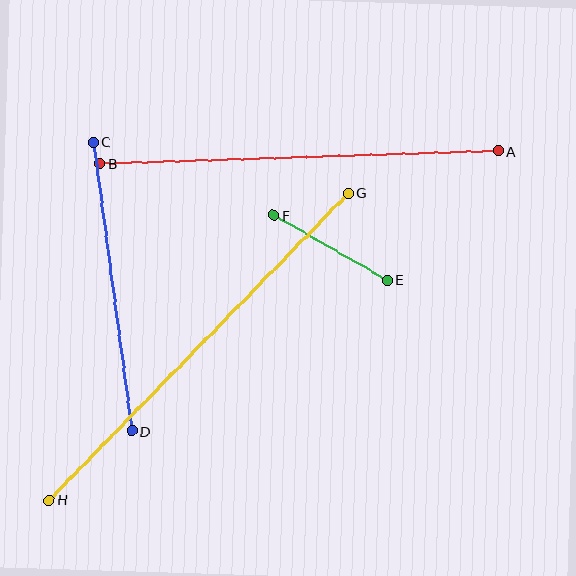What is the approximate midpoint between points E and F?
The midpoint is at approximately (331, 248) pixels.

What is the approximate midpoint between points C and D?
The midpoint is at approximately (113, 287) pixels.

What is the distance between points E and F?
The distance is approximately 131 pixels.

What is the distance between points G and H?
The distance is approximately 428 pixels.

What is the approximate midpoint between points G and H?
The midpoint is at approximately (199, 347) pixels.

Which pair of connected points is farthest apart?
Points G and H are farthest apart.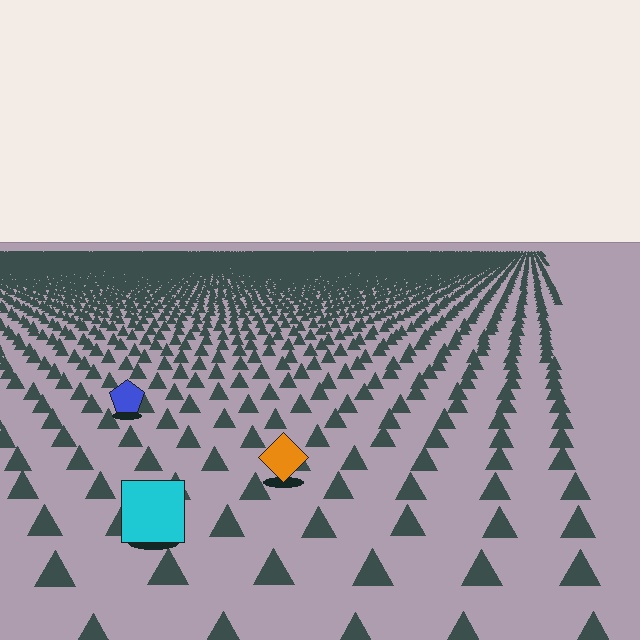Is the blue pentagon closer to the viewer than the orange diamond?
No. The orange diamond is closer — you can tell from the texture gradient: the ground texture is coarser near it.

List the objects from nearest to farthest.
From nearest to farthest: the cyan square, the orange diamond, the blue pentagon.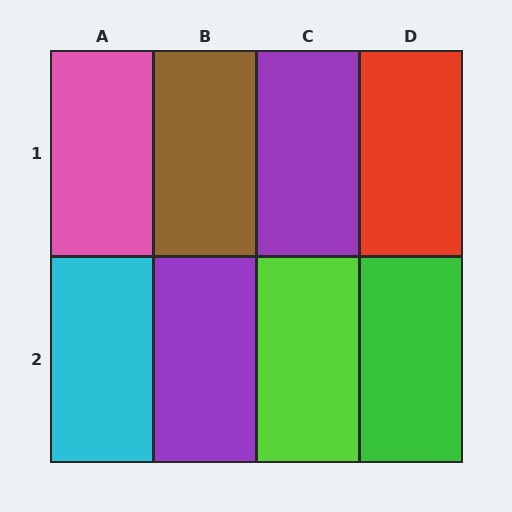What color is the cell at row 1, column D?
Red.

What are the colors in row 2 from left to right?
Cyan, purple, lime, green.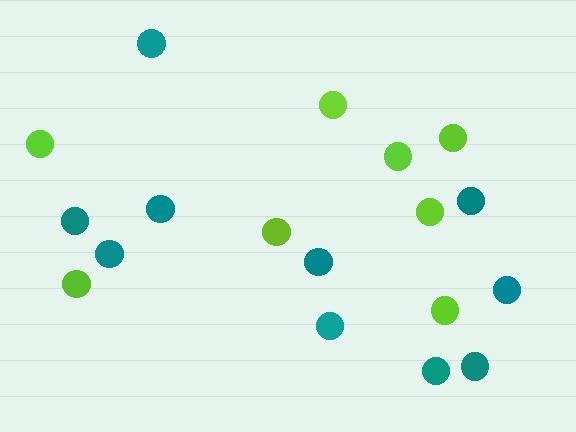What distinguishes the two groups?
There are 2 groups: one group of lime circles (8) and one group of teal circles (10).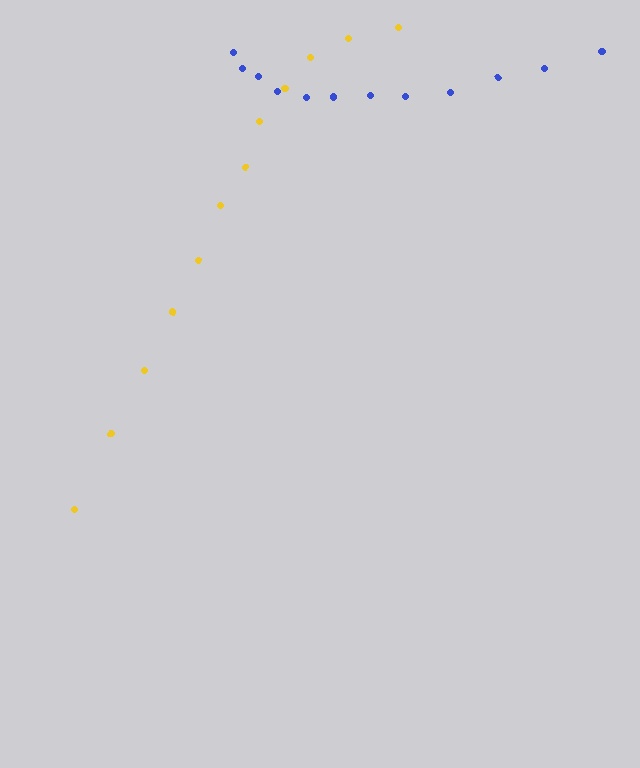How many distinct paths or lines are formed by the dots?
There are 2 distinct paths.